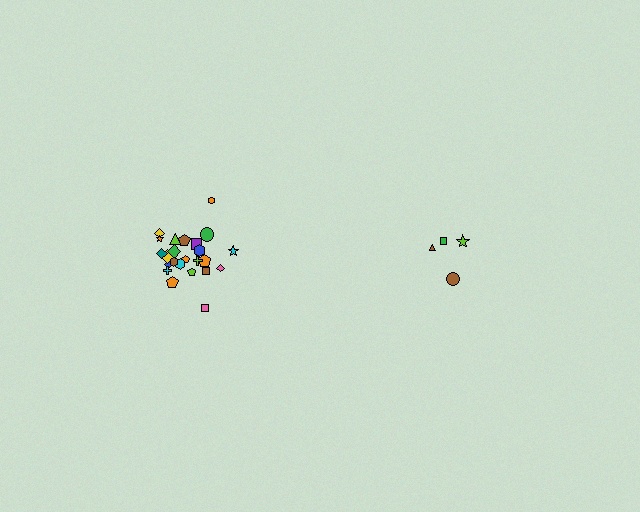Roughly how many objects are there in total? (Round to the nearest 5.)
Roughly 30 objects in total.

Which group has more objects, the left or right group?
The left group.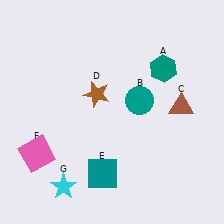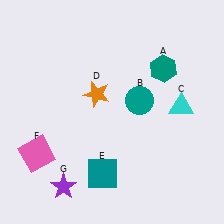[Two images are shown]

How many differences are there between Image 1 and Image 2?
There are 3 differences between the two images.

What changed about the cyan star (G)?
In Image 1, G is cyan. In Image 2, it changed to purple.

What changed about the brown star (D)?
In Image 1, D is brown. In Image 2, it changed to orange.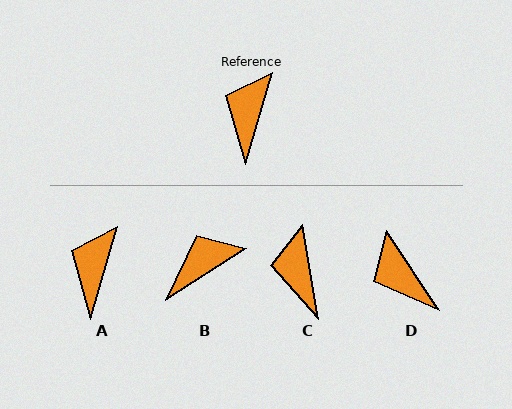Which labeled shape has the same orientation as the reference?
A.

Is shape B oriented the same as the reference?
No, it is off by about 41 degrees.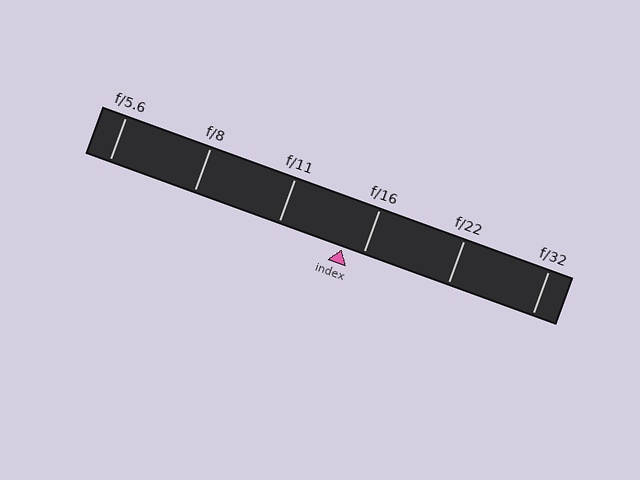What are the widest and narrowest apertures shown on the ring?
The widest aperture shown is f/5.6 and the narrowest is f/32.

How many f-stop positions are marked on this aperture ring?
There are 6 f-stop positions marked.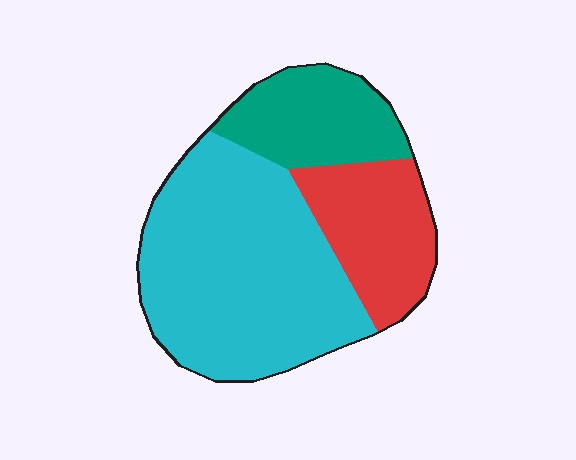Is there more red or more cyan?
Cyan.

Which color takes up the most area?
Cyan, at roughly 55%.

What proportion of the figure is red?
Red covers 23% of the figure.